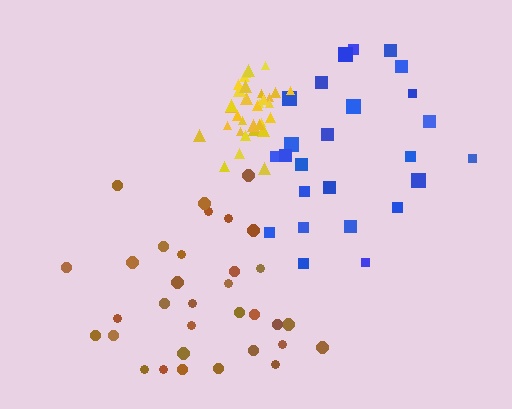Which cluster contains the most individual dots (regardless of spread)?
Brown (33).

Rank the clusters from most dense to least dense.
yellow, brown, blue.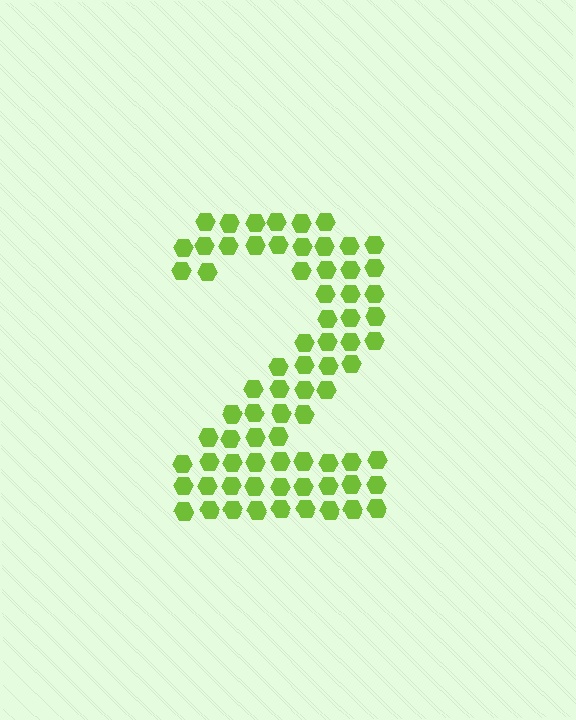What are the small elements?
The small elements are hexagons.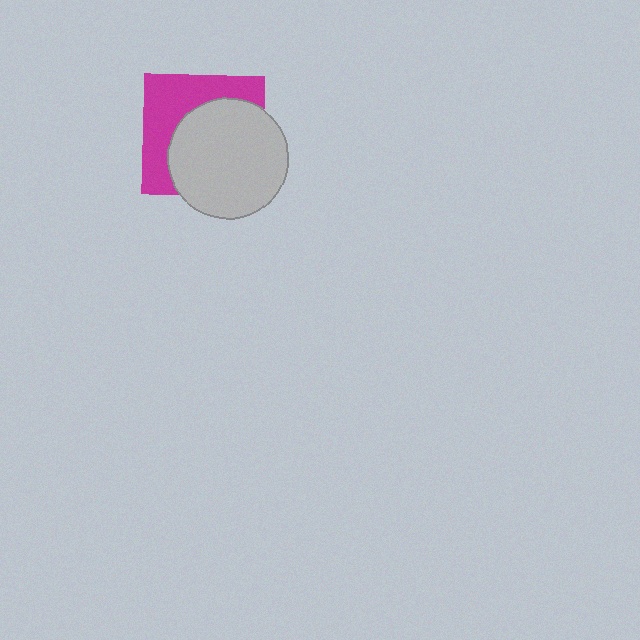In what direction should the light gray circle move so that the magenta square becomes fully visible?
The light gray circle should move toward the lower-right. That is the shortest direction to clear the overlap and leave the magenta square fully visible.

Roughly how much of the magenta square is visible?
A small part of it is visible (roughly 43%).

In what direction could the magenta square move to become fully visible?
The magenta square could move toward the upper-left. That would shift it out from behind the light gray circle entirely.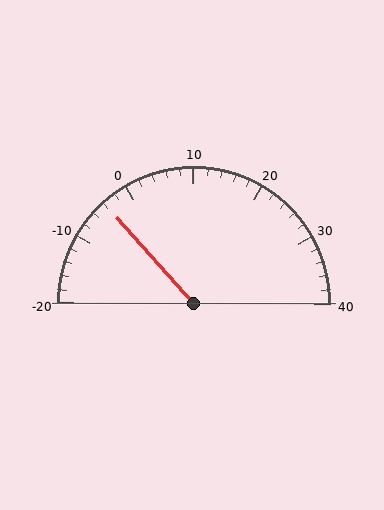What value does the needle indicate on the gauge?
The needle indicates approximately -4.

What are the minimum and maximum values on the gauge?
The gauge ranges from -20 to 40.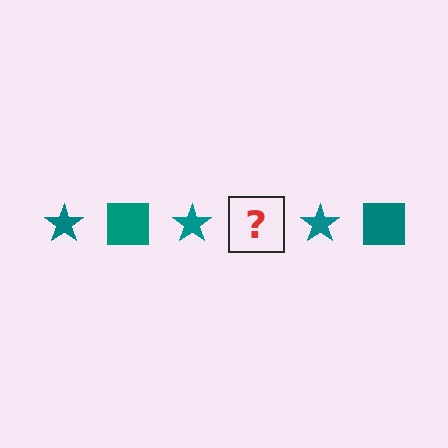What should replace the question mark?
The question mark should be replaced with a teal square.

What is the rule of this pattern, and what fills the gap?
The rule is that the pattern cycles through star, square shapes in teal. The gap should be filled with a teal square.